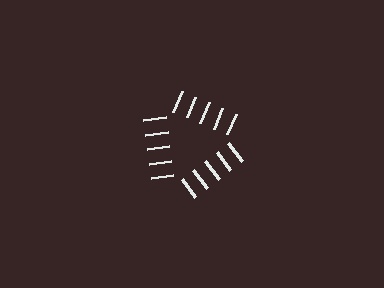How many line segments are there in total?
15 — 5 along each of the 3 edges.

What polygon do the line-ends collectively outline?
An illusory triangle — the line segments terminate on its edges but no continuous stroke is drawn.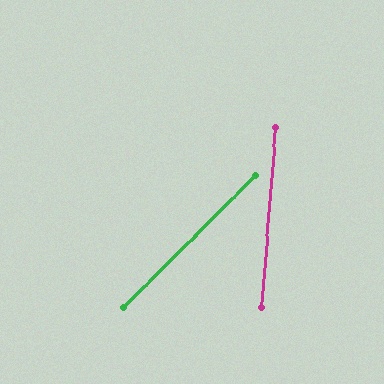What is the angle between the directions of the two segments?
Approximately 41 degrees.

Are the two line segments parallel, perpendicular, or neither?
Neither parallel nor perpendicular — they differ by about 41°.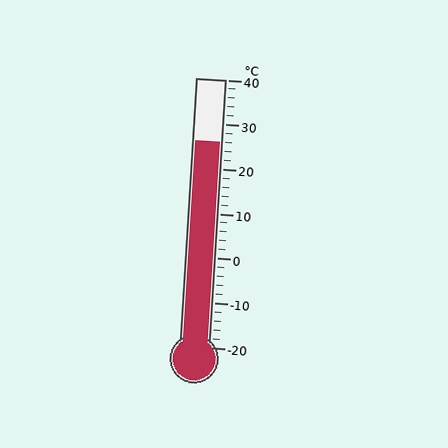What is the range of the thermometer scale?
The thermometer scale ranges from -20°C to 40°C.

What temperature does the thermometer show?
The thermometer shows approximately 26°C.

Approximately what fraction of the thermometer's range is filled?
The thermometer is filled to approximately 75% of its range.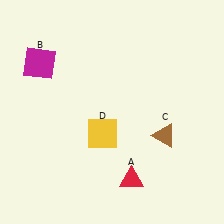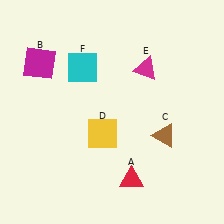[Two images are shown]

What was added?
A magenta triangle (E), a cyan square (F) were added in Image 2.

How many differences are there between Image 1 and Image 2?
There are 2 differences between the two images.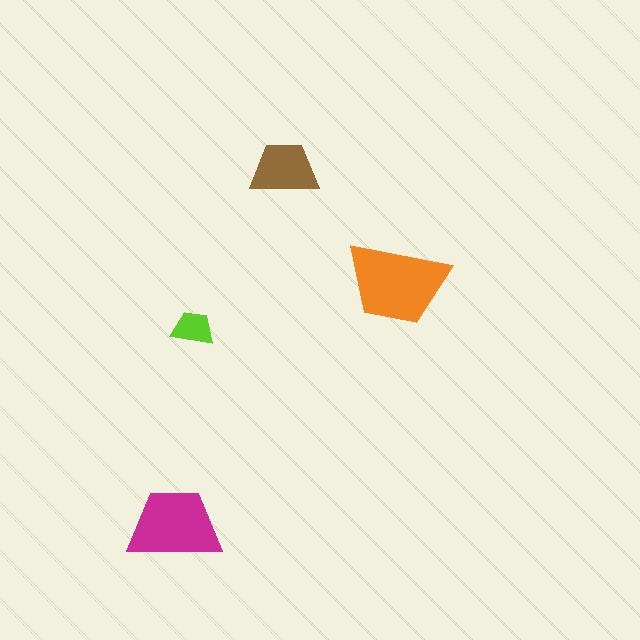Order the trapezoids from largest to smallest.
the orange one, the magenta one, the brown one, the lime one.